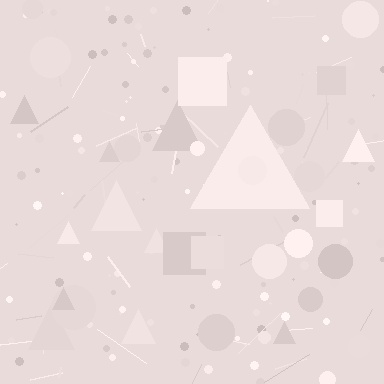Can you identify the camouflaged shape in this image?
The camouflaged shape is a triangle.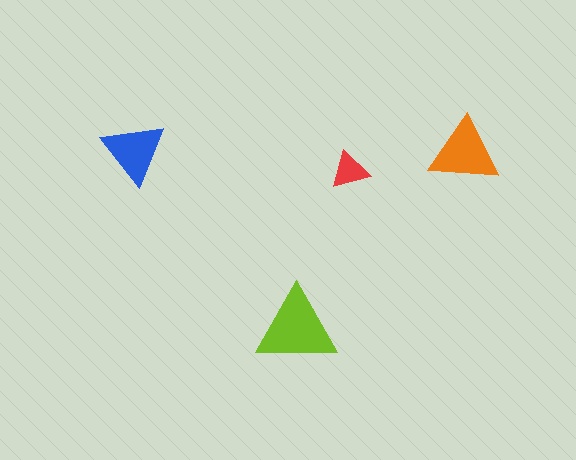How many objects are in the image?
There are 4 objects in the image.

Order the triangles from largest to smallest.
the lime one, the orange one, the blue one, the red one.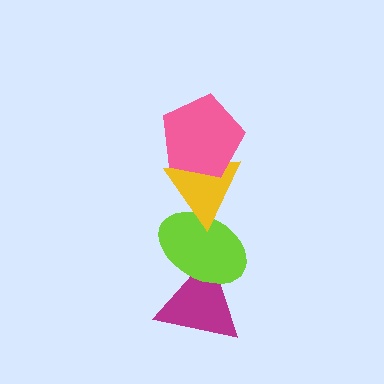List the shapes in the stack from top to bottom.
From top to bottom: the pink pentagon, the yellow triangle, the lime ellipse, the magenta triangle.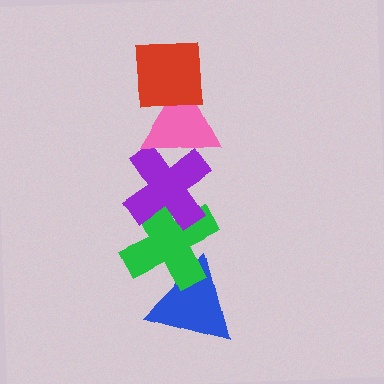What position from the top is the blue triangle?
The blue triangle is 5th from the top.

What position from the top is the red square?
The red square is 1st from the top.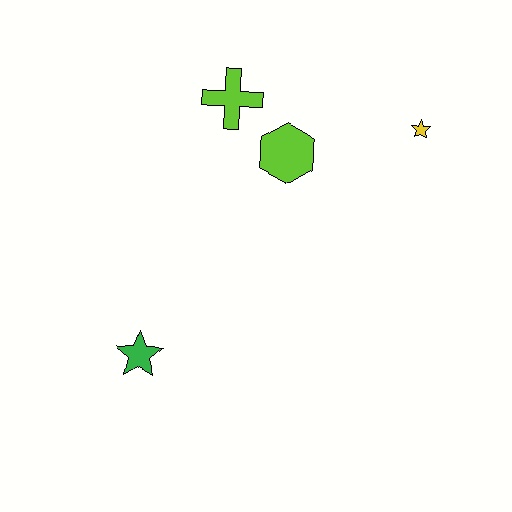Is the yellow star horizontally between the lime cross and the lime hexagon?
No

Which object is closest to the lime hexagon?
The lime cross is closest to the lime hexagon.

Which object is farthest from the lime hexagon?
The green star is farthest from the lime hexagon.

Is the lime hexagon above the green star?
Yes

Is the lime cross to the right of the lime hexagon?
No